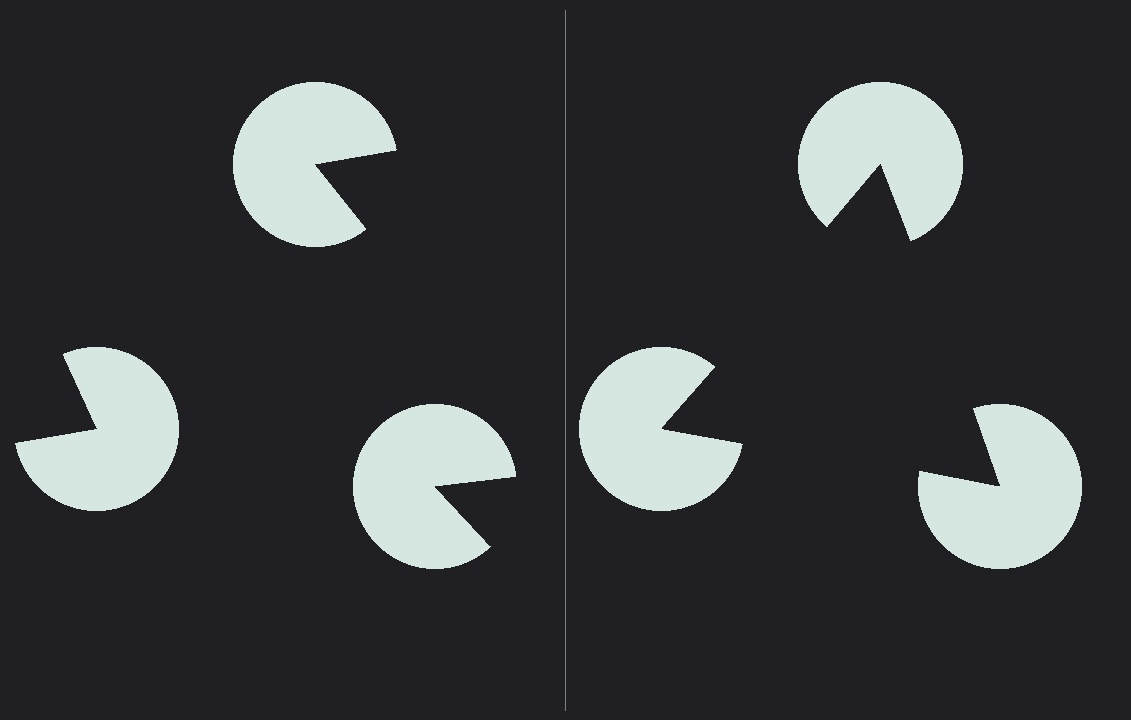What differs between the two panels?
The pac-man discs are positioned identically on both sides; only the wedge orientations differ. On the right they align to a triangle; on the left they are misaligned.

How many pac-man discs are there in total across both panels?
6 — 3 on each side.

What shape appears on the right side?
An illusory triangle.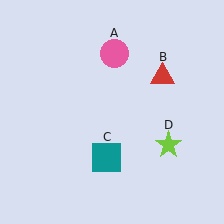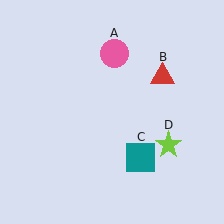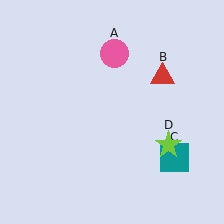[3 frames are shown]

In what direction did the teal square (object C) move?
The teal square (object C) moved right.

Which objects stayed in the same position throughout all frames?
Pink circle (object A) and red triangle (object B) and lime star (object D) remained stationary.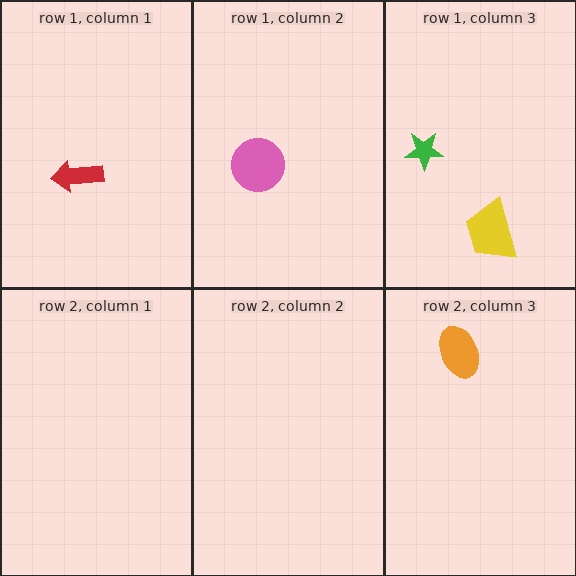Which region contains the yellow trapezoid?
The row 1, column 3 region.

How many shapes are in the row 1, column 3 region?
2.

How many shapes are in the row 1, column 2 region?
1.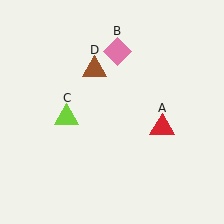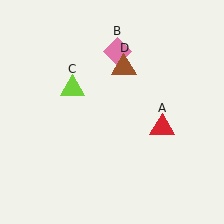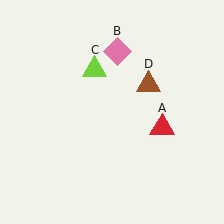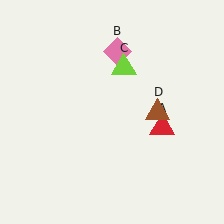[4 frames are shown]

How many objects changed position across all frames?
2 objects changed position: lime triangle (object C), brown triangle (object D).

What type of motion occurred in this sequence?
The lime triangle (object C), brown triangle (object D) rotated clockwise around the center of the scene.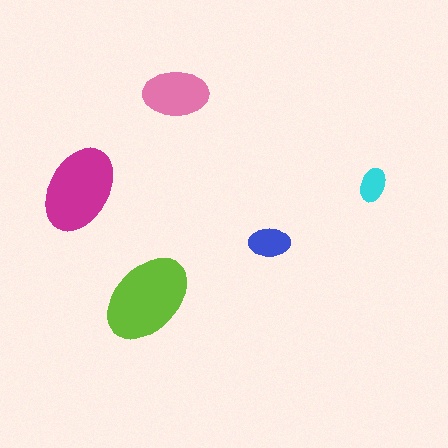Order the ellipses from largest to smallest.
the lime one, the magenta one, the pink one, the blue one, the cyan one.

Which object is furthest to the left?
The magenta ellipse is leftmost.